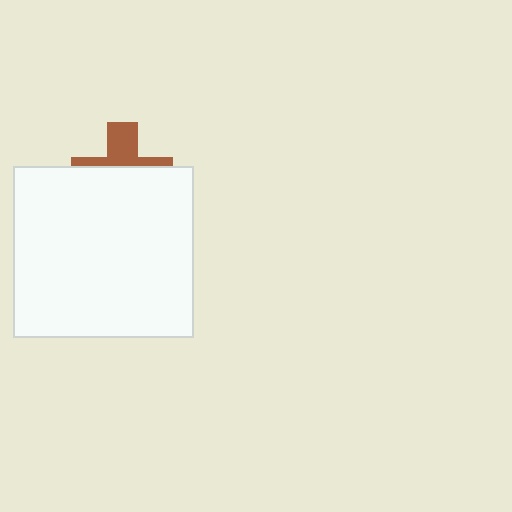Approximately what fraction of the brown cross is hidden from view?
Roughly 64% of the brown cross is hidden behind the white rectangle.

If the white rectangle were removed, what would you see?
You would see the complete brown cross.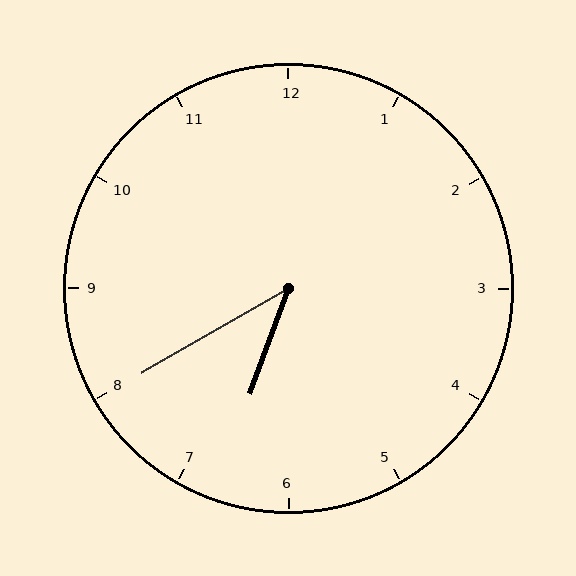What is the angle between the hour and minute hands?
Approximately 40 degrees.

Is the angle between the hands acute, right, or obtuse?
It is acute.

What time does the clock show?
6:40.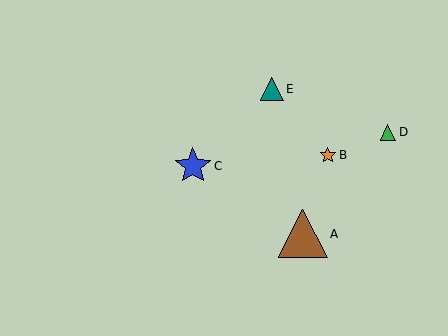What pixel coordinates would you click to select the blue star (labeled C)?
Click at (193, 166) to select the blue star C.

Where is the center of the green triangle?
The center of the green triangle is at (388, 132).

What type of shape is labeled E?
Shape E is a teal triangle.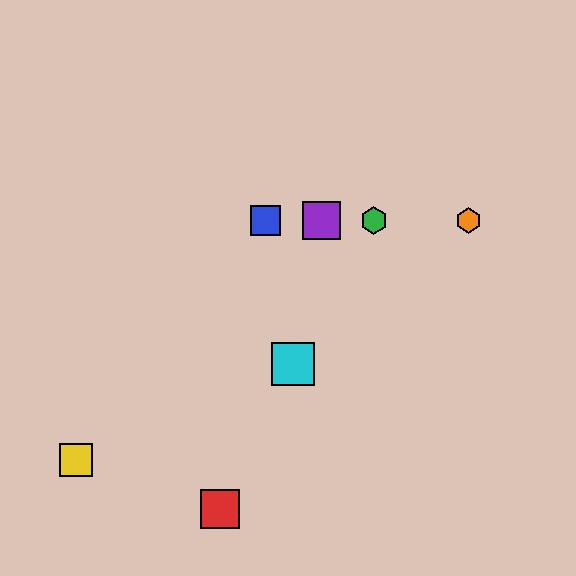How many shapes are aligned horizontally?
4 shapes (the blue square, the green hexagon, the purple square, the orange hexagon) are aligned horizontally.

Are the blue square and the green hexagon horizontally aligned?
Yes, both are at y≈221.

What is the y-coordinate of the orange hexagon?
The orange hexagon is at y≈221.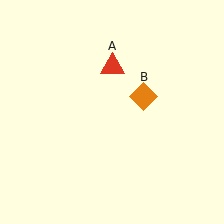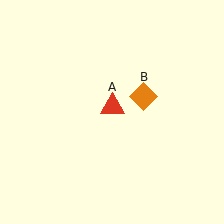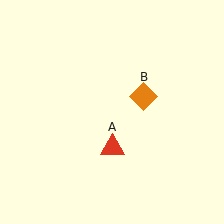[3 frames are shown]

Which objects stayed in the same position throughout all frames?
Orange diamond (object B) remained stationary.